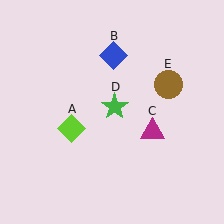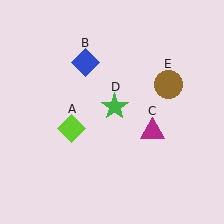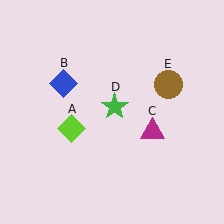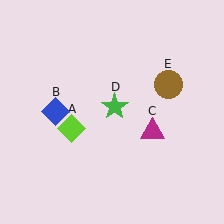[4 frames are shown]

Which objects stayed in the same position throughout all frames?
Lime diamond (object A) and magenta triangle (object C) and green star (object D) and brown circle (object E) remained stationary.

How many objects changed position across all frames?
1 object changed position: blue diamond (object B).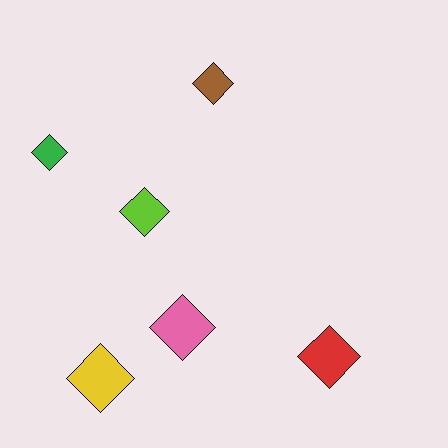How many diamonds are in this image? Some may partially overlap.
There are 6 diamonds.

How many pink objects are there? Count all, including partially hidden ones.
There is 1 pink object.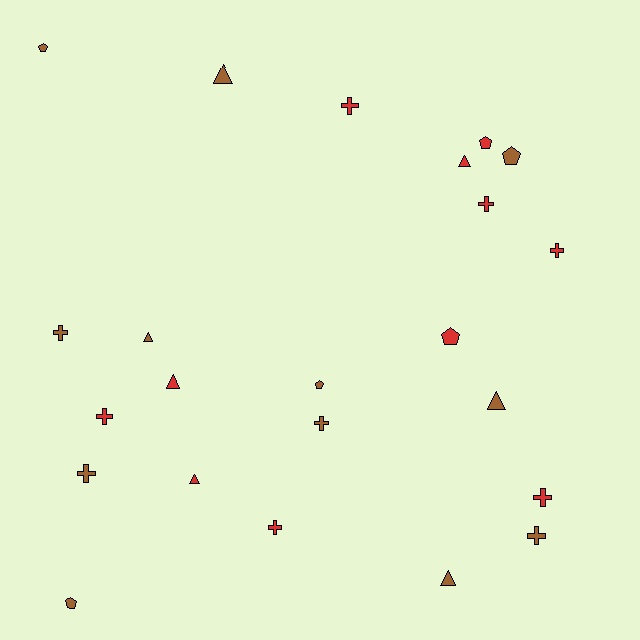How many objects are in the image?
There are 23 objects.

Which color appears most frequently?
Brown, with 12 objects.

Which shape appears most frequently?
Cross, with 10 objects.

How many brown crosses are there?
There are 4 brown crosses.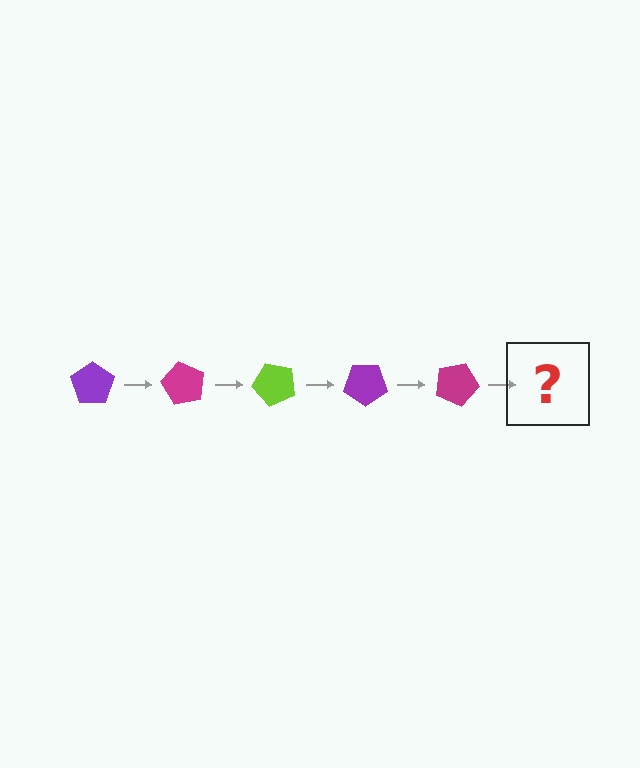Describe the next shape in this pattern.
It should be a lime pentagon, rotated 300 degrees from the start.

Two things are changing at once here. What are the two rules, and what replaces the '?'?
The two rules are that it rotates 60 degrees each step and the color cycles through purple, magenta, and lime. The '?' should be a lime pentagon, rotated 300 degrees from the start.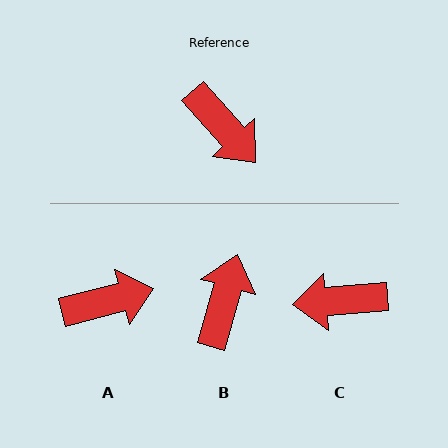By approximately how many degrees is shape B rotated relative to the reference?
Approximately 123 degrees counter-clockwise.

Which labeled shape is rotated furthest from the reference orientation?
C, about 127 degrees away.